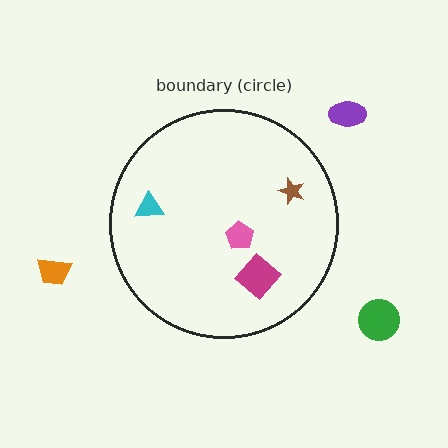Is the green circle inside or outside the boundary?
Outside.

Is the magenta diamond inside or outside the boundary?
Inside.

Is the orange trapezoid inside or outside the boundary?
Outside.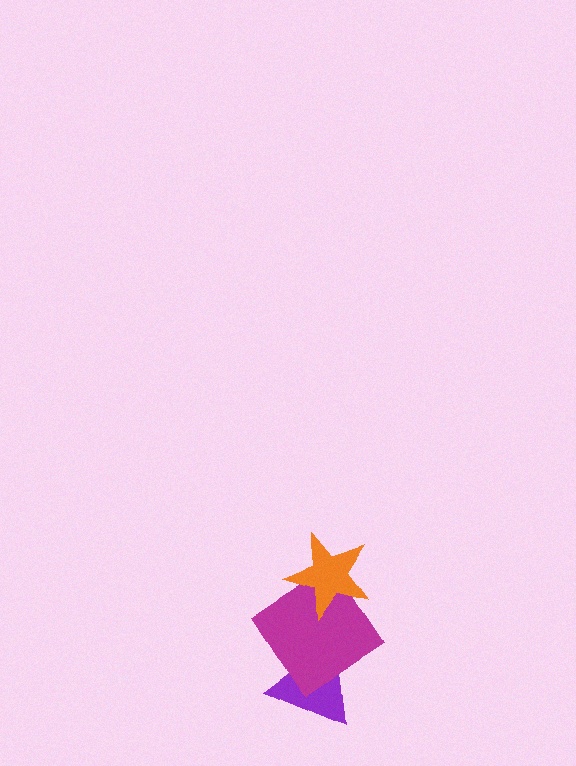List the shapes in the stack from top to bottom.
From top to bottom: the orange star, the magenta diamond, the purple triangle.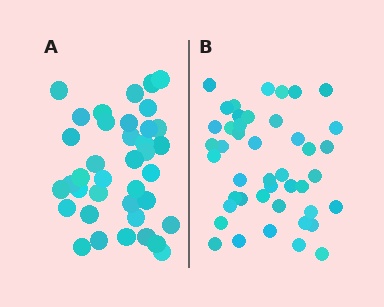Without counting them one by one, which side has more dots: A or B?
Region B (the right region) has more dots.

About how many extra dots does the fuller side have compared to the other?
Region B has about 6 more dots than region A.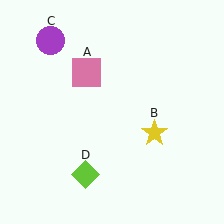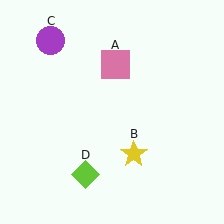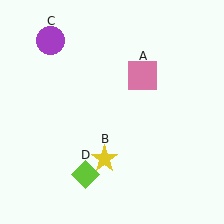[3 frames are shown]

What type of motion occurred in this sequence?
The pink square (object A), yellow star (object B) rotated clockwise around the center of the scene.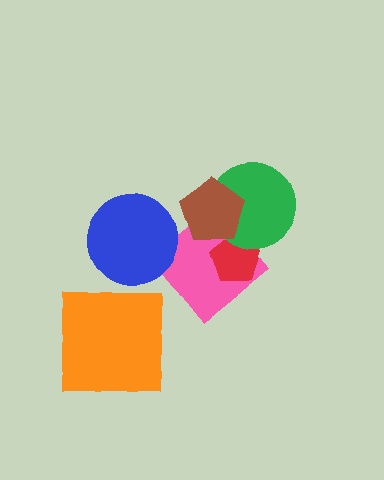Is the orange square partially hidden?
No, no other shape covers it.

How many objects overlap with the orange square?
0 objects overlap with the orange square.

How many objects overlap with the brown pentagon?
3 objects overlap with the brown pentagon.